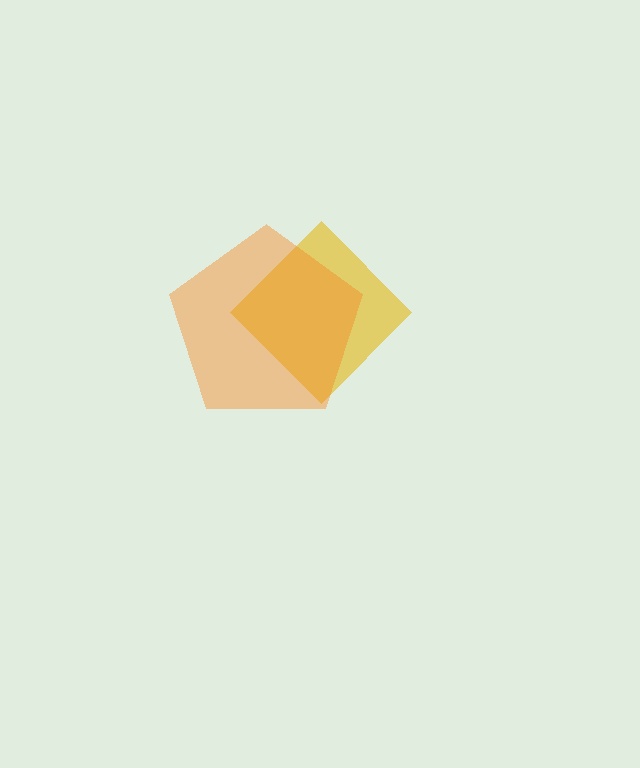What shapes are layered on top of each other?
The layered shapes are: a yellow diamond, an orange pentagon.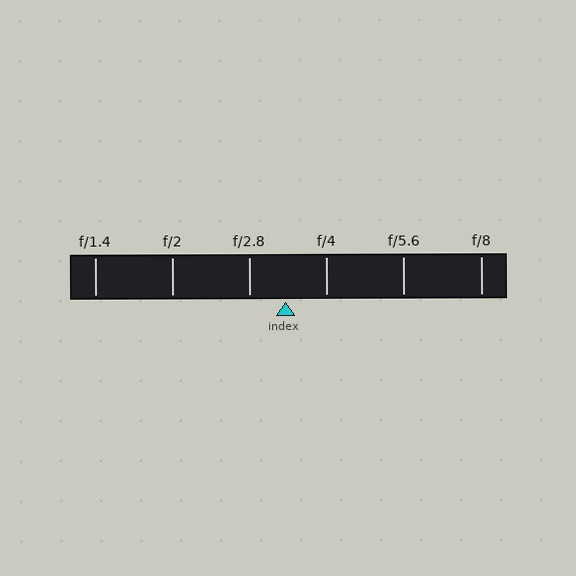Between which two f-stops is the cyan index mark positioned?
The index mark is between f/2.8 and f/4.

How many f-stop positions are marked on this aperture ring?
There are 6 f-stop positions marked.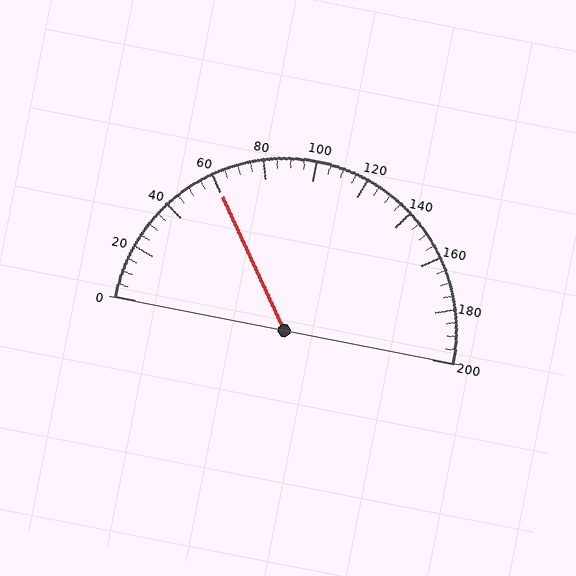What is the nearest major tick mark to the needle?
The nearest major tick mark is 60.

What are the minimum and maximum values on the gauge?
The gauge ranges from 0 to 200.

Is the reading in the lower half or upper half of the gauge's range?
The reading is in the lower half of the range (0 to 200).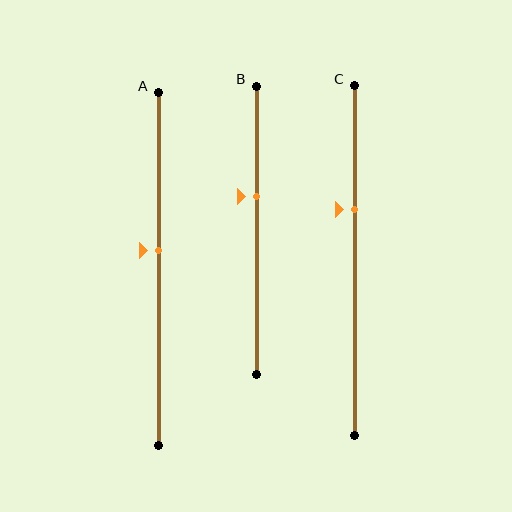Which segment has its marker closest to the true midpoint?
Segment A has its marker closest to the true midpoint.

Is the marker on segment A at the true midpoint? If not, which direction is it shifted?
No, the marker on segment A is shifted upward by about 5% of the segment length.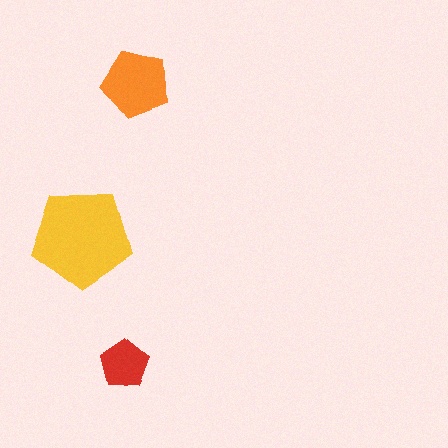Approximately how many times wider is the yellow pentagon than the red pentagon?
About 2 times wider.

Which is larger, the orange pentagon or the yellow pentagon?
The yellow one.